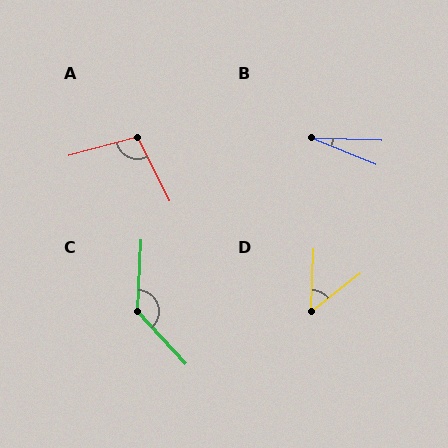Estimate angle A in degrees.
Approximately 101 degrees.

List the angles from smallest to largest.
B (20°), D (49°), A (101°), C (135°).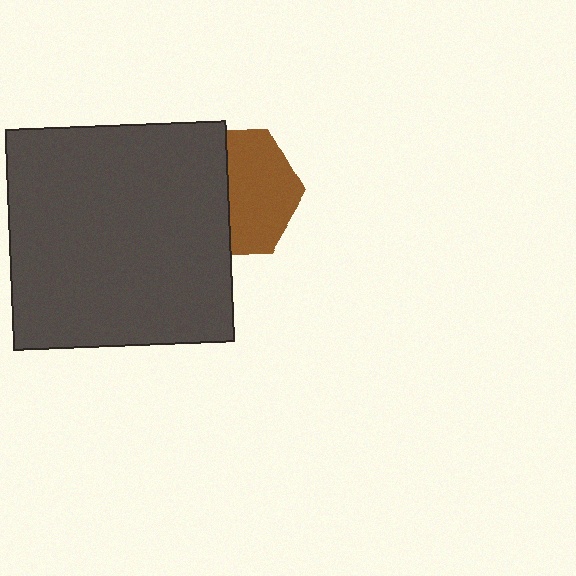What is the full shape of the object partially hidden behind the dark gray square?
The partially hidden object is a brown hexagon.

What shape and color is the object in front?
The object in front is a dark gray square.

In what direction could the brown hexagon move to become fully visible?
The brown hexagon could move right. That would shift it out from behind the dark gray square entirely.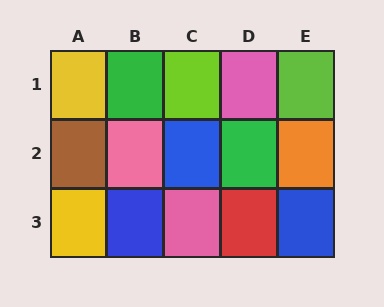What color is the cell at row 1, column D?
Pink.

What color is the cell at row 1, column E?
Lime.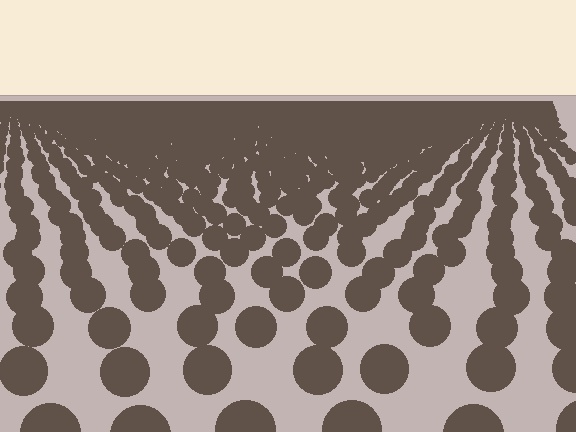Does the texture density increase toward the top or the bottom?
Density increases toward the top.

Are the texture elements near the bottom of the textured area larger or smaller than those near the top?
Larger. Near the bottom, elements are closer to the viewer and appear at a bigger on-screen size.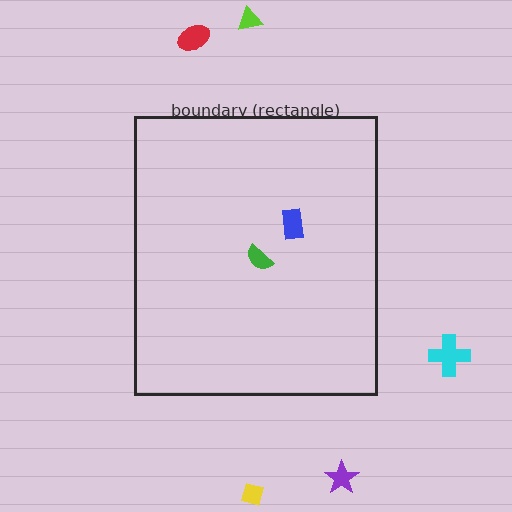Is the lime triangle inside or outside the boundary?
Outside.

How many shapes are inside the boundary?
2 inside, 5 outside.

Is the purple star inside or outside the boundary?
Outside.